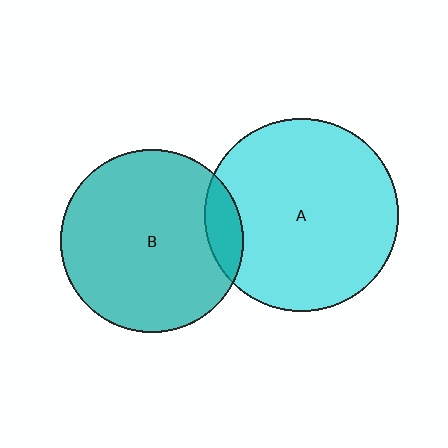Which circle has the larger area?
Circle A (cyan).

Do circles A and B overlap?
Yes.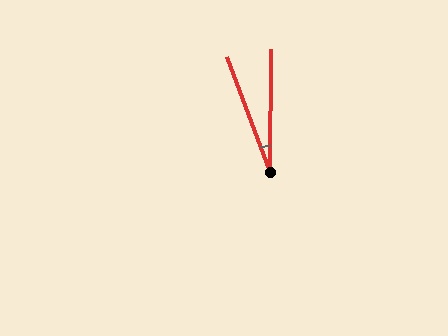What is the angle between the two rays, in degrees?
Approximately 21 degrees.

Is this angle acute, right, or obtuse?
It is acute.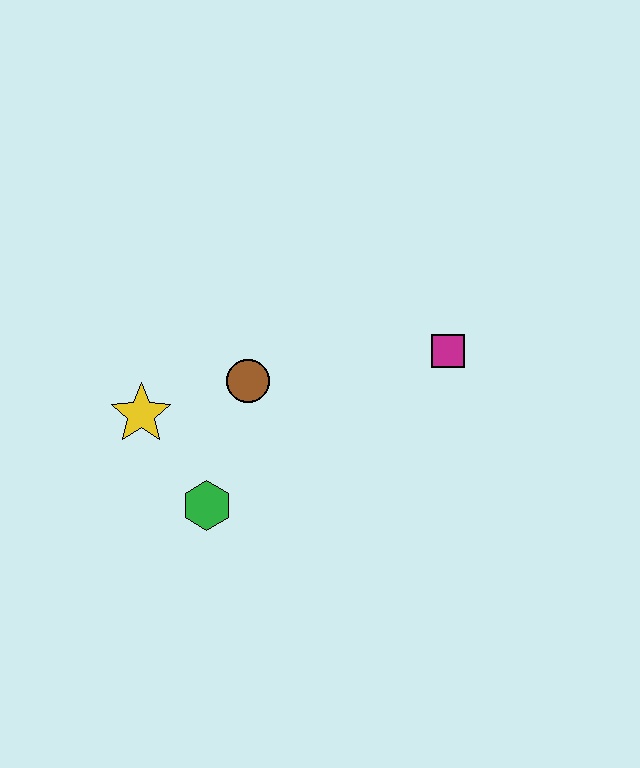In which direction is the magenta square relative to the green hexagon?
The magenta square is to the right of the green hexagon.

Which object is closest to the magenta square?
The brown circle is closest to the magenta square.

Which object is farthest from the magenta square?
The yellow star is farthest from the magenta square.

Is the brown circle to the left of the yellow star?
No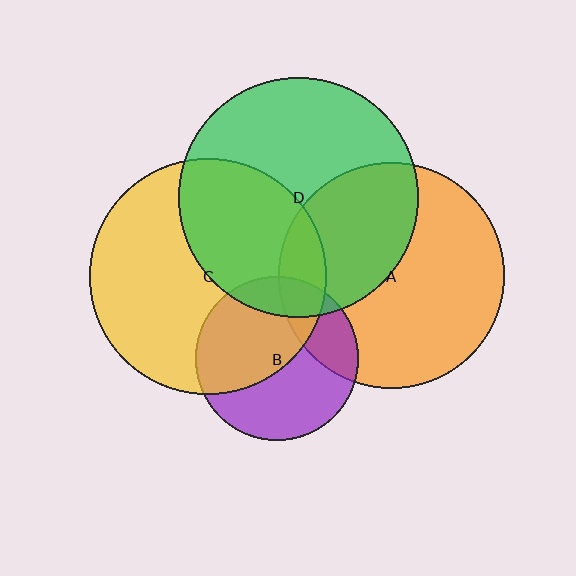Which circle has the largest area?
Circle D (green).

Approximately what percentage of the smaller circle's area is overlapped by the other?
Approximately 40%.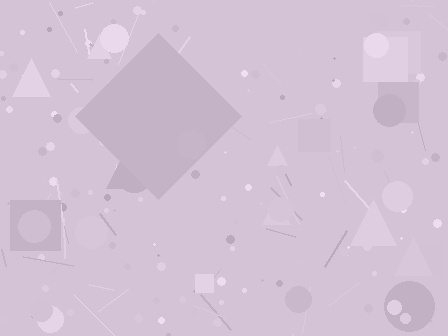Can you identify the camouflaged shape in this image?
The camouflaged shape is a diamond.